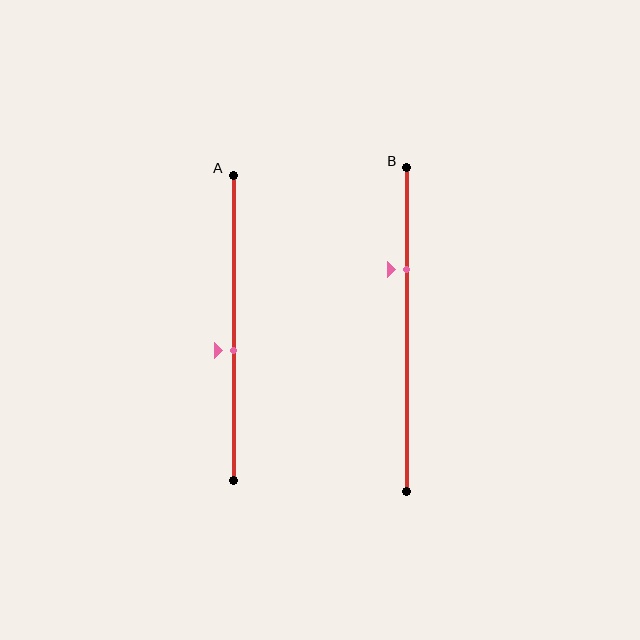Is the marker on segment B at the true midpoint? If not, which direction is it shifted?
No, the marker on segment B is shifted upward by about 19% of the segment length.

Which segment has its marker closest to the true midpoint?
Segment A has its marker closest to the true midpoint.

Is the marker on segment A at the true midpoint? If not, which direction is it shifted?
No, the marker on segment A is shifted downward by about 7% of the segment length.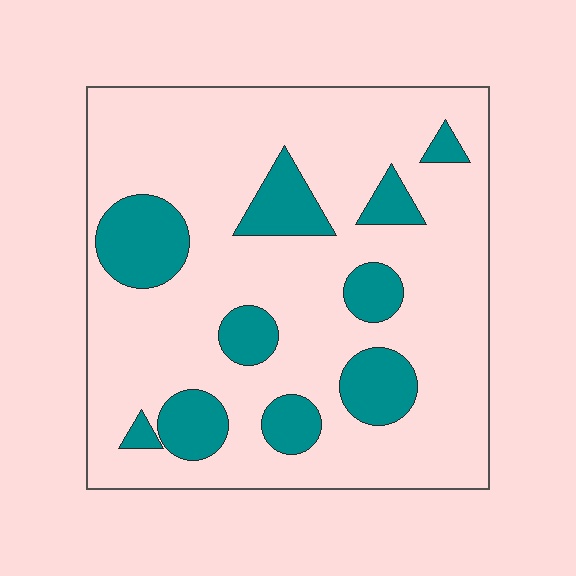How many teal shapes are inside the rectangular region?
10.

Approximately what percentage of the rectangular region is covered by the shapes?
Approximately 20%.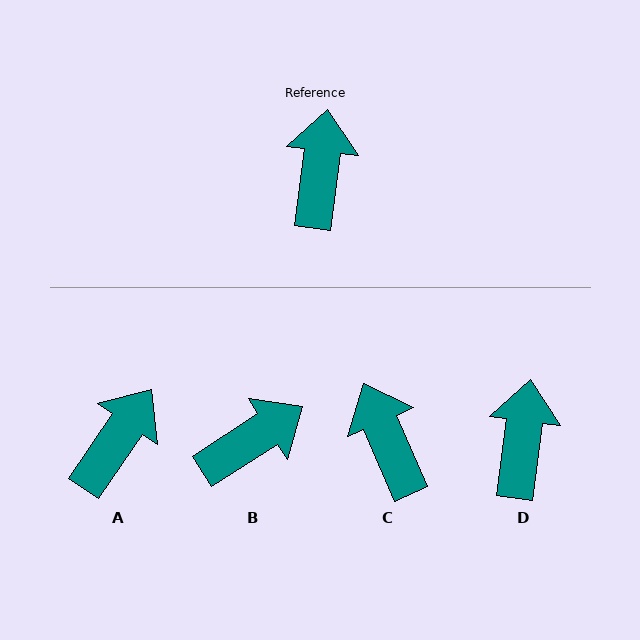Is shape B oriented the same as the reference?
No, it is off by about 50 degrees.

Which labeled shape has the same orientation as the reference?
D.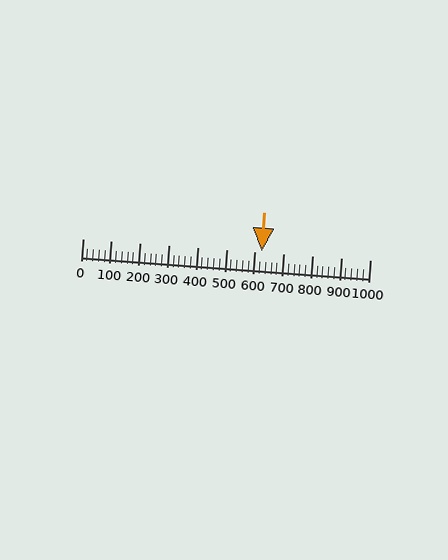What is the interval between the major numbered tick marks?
The major tick marks are spaced 100 units apart.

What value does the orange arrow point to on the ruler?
The orange arrow points to approximately 622.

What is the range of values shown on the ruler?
The ruler shows values from 0 to 1000.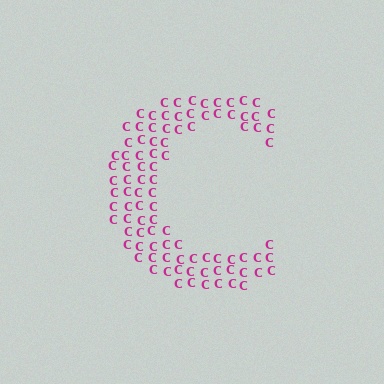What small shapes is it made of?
It is made of small letter C's.